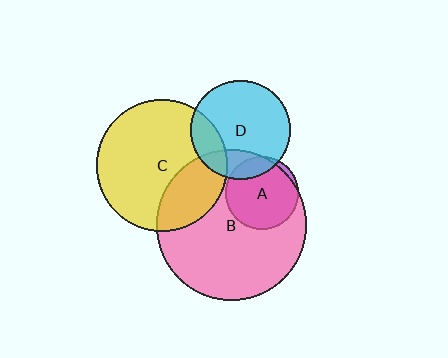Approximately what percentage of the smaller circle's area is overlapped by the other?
Approximately 25%.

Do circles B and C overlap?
Yes.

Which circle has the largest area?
Circle B (pink).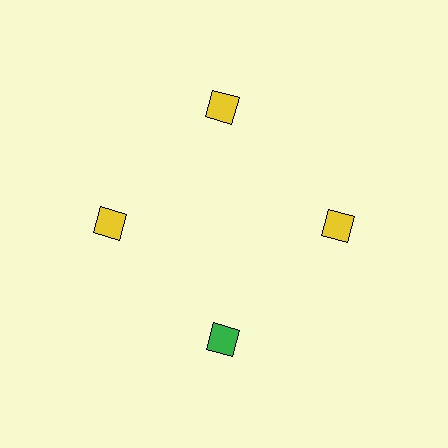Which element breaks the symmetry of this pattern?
The green diamond at roughly the 6 o'clock position breaks the symmetry. All other shapes are yellow diamonds.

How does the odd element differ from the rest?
It has a different color: green instead of yellow.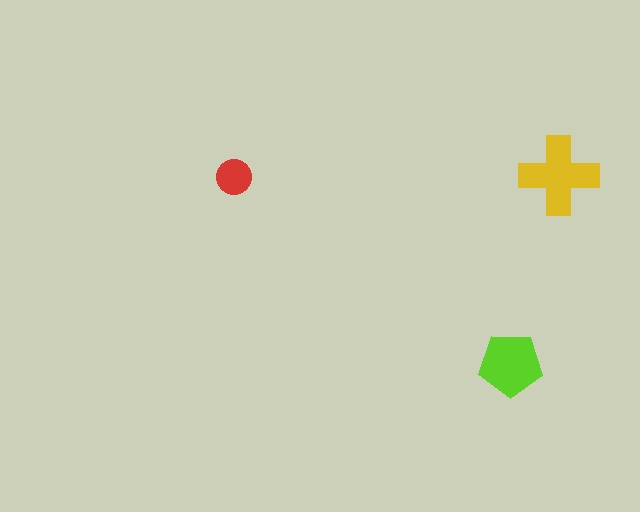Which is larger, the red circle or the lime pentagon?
The lime pentagon.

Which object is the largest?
The yellow cross.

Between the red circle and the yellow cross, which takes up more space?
The yellow cross.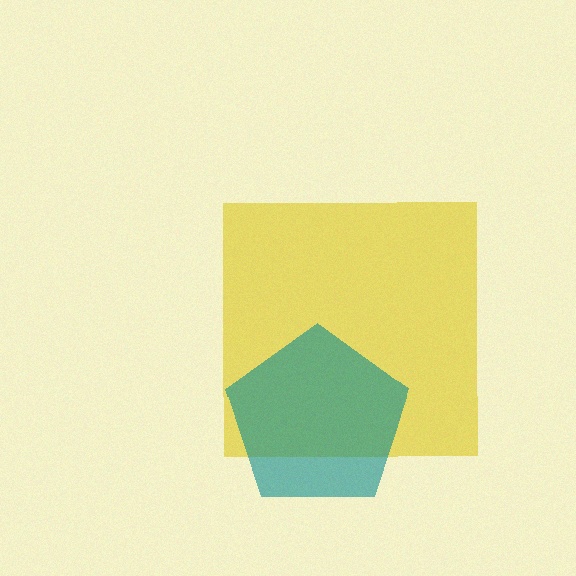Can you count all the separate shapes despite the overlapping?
Yes, there are 2 separate shapes.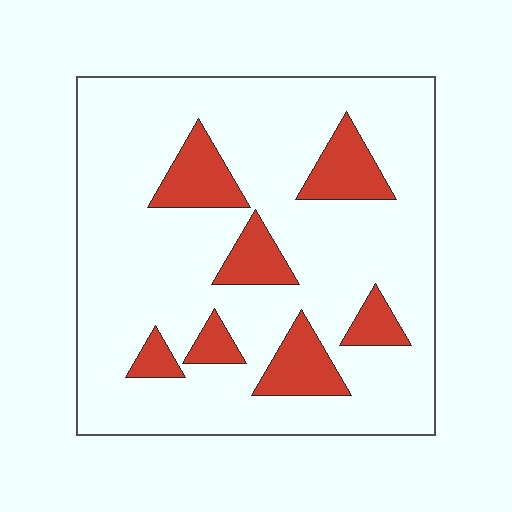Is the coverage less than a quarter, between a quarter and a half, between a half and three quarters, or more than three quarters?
Less than a quarter.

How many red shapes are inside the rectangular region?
7.